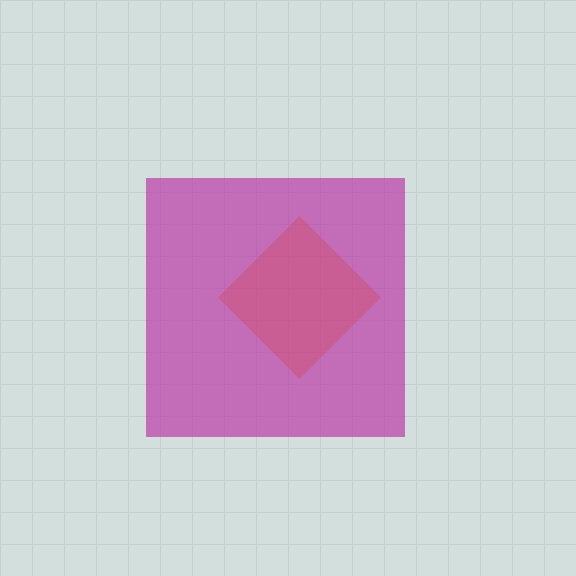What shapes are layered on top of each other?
The layered shapes are: an orange diamond, a magenta square.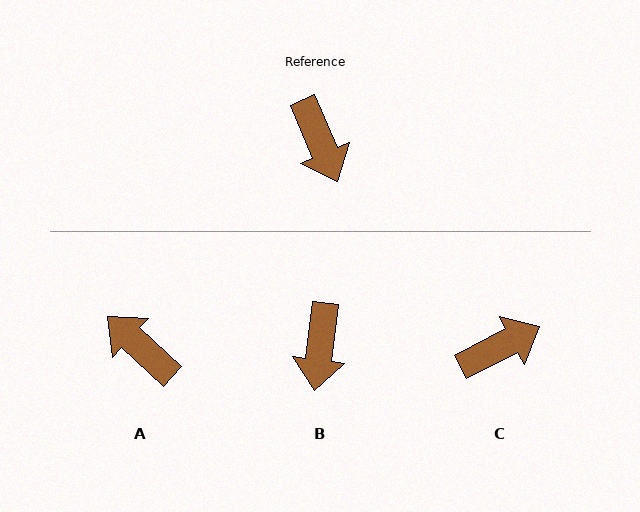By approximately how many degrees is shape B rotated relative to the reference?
Approximately 30 degrees clockwise.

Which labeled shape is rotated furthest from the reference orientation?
A, about 155 degrees away.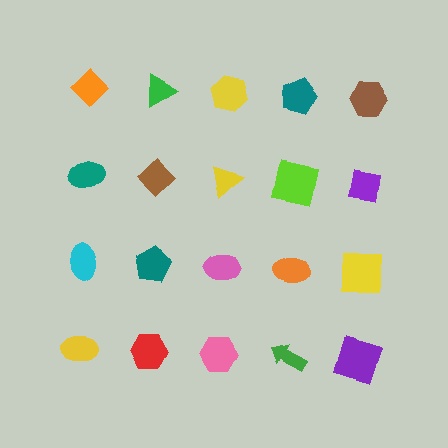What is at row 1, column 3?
A yellow hexagon.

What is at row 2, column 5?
A purple square.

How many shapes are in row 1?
5 shapes.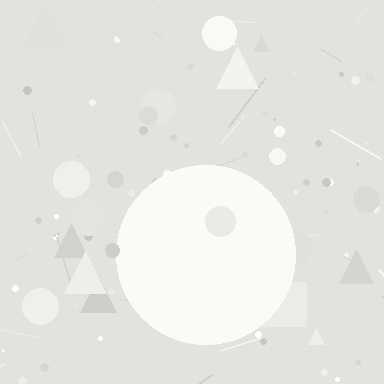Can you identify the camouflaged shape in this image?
The camouflaged shape is a circle.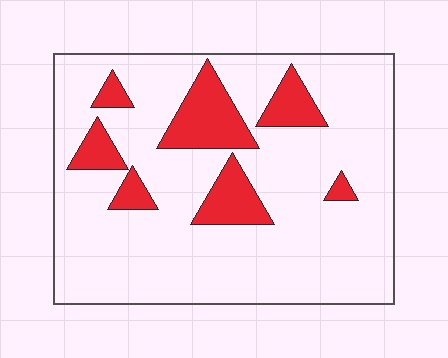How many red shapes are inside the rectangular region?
7.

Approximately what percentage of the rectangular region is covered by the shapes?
Approximately 15%.